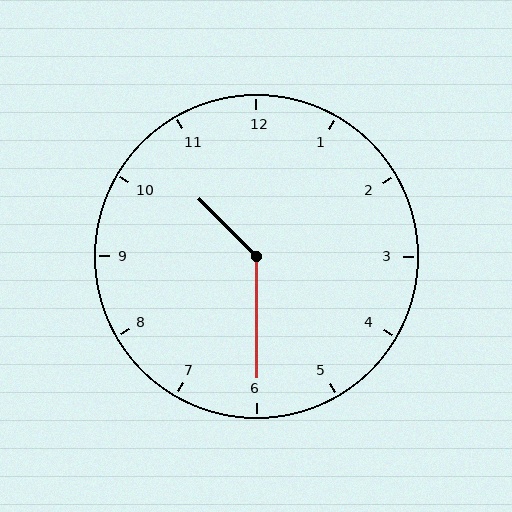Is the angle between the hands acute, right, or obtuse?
It is obtuse.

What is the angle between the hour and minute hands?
Approximately 135 degrees.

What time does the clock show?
10:30.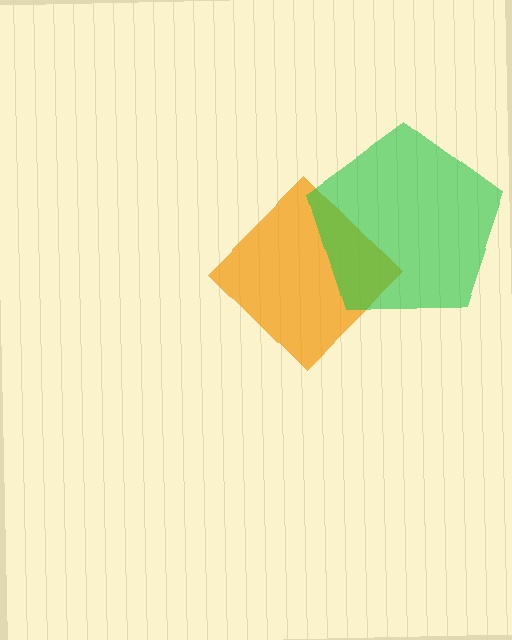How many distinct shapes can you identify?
There are 2 distinct shapes: an orange diamond, a green pentagon.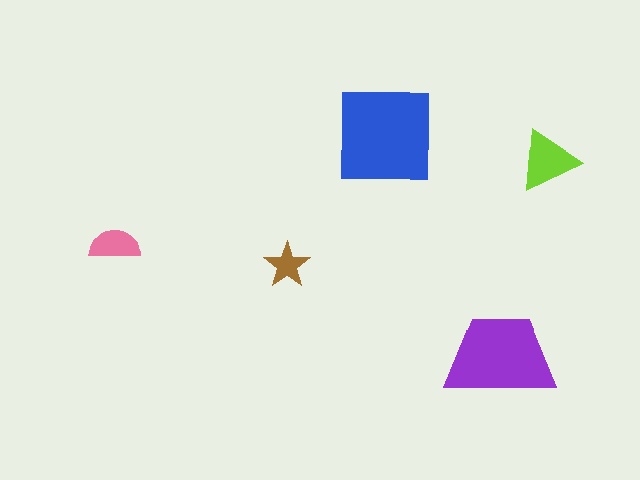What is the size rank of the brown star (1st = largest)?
5th.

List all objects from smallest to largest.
The brown star, the pink semicircle, the lime triangle, the purple trapezoid, the blue square.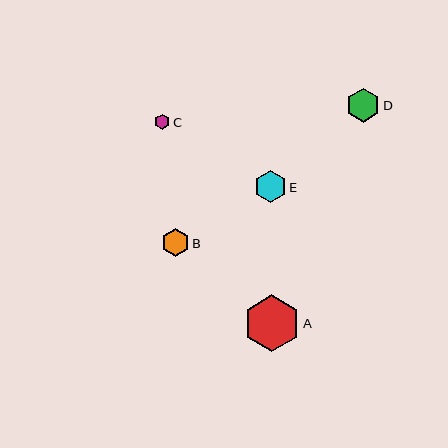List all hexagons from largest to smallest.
From largest to smallest: A, D, E, B, C.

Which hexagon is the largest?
Hexagon A is the largest with a size of approximately 57 pixels.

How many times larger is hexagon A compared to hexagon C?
Hexagon A is approximately 3.8 times the size of hexagon C.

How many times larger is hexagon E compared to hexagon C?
Hexagon E is approximately 2.1 times the size of hexagon C.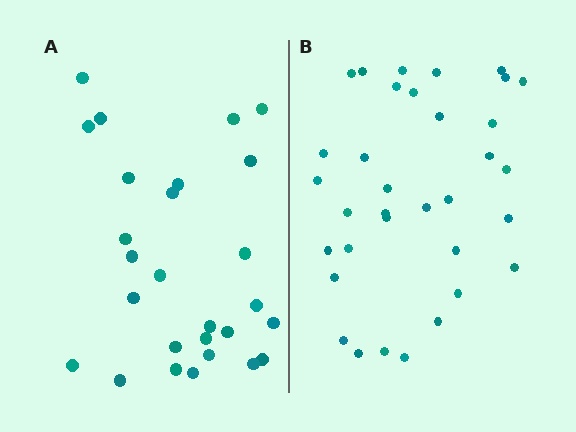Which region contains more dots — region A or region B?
Region B (the right region) has more dots.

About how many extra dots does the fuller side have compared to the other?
Region B has roughly 8 or so more dots than region A.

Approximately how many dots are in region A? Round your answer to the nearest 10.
About 30 dots. (The exact count is 27, which rounds to 30.)